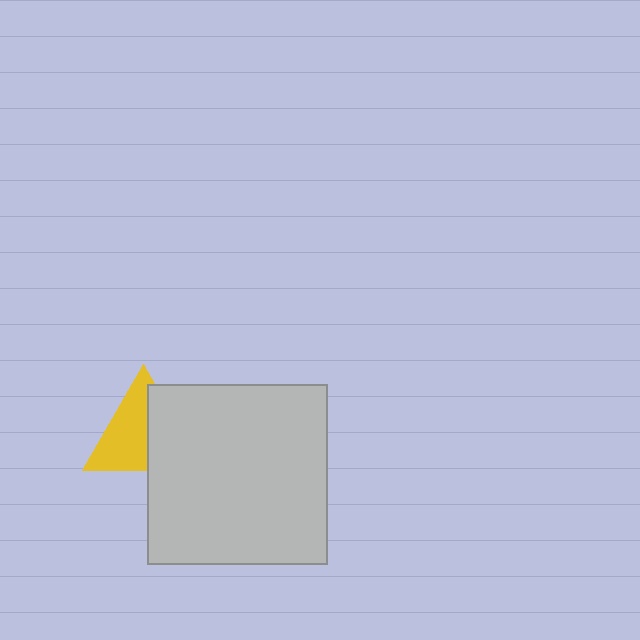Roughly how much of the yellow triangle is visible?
About half of it is visible (roughly 57%).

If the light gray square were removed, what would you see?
You would see the complete yellow triangle.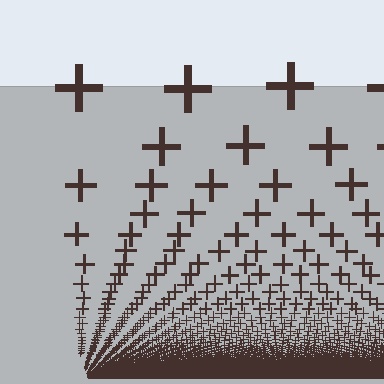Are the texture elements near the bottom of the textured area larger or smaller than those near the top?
Smaller. The gradient is inverted — elements near the bottom are smaller and denser.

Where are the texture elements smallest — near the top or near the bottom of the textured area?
Near the bottom.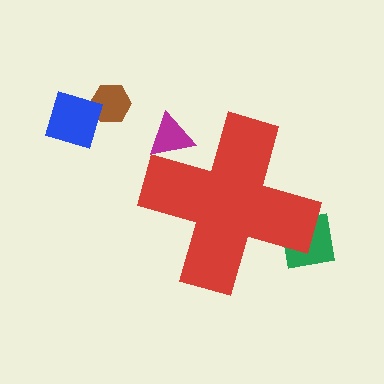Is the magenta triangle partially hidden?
Yes, the magenta triangle is partially hidden behind the red cross.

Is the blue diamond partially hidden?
No, the blue diamond is fully visible.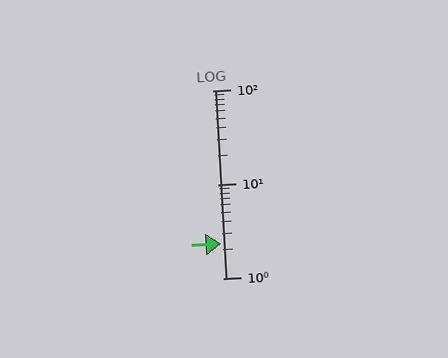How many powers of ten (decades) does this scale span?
The scale spans 2 decades, from 1 to 100.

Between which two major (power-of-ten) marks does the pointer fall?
The pointer is between 1 and 10.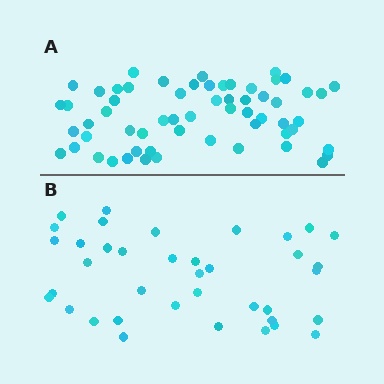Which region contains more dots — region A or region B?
Region A (the top region) has more dots.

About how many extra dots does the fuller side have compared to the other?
Region A has approximately 20 more dots than region B.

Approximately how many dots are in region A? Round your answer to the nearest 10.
About 60 dots.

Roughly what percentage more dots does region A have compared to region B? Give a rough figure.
About 60% more.